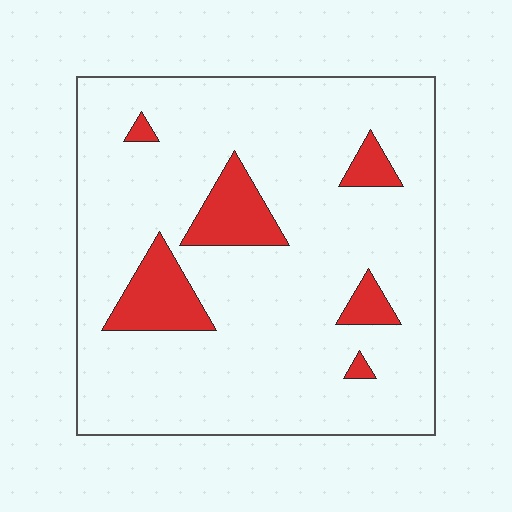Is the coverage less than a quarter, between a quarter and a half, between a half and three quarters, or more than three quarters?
Less than a quarter.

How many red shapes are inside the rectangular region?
6.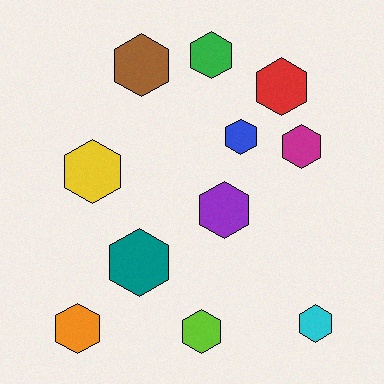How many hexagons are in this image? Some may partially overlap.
There are 11 hexagons.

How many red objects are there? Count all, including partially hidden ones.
There is 1 red object.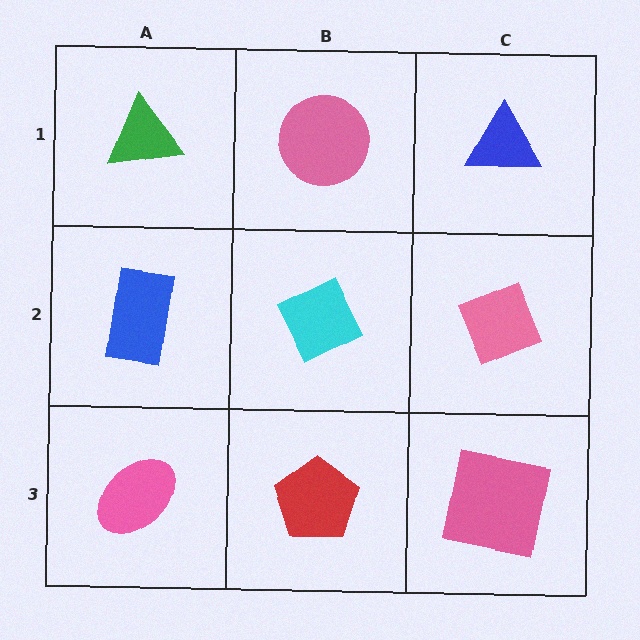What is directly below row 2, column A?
A pink ellipse.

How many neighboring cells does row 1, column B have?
3.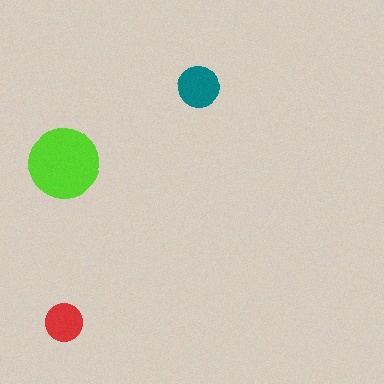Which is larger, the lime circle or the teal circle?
The lime one.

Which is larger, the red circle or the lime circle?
The lime one.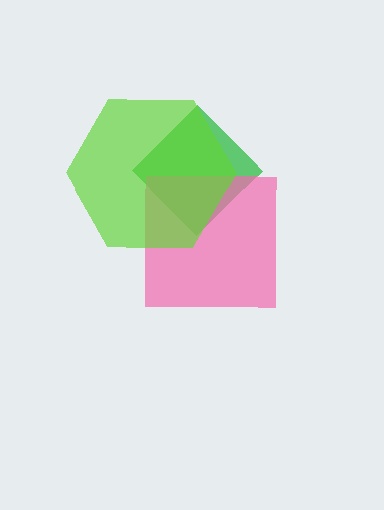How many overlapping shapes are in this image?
There are 3 overlapping shapes in the image.